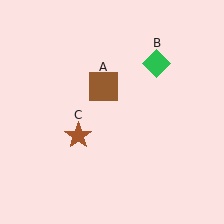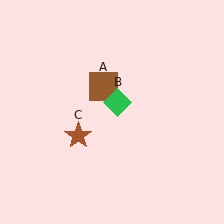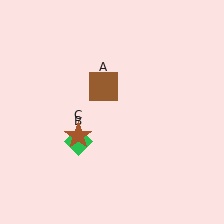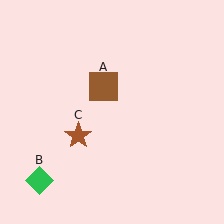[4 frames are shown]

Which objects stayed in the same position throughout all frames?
Brown square (object A) and brown star (object C) remained stationary.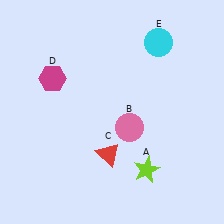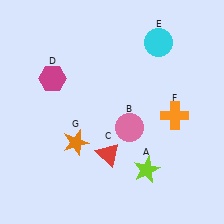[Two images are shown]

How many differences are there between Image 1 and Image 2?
There are 2 differences between the two images.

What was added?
An orange cross (F), an orange star (G) were added in Image 2.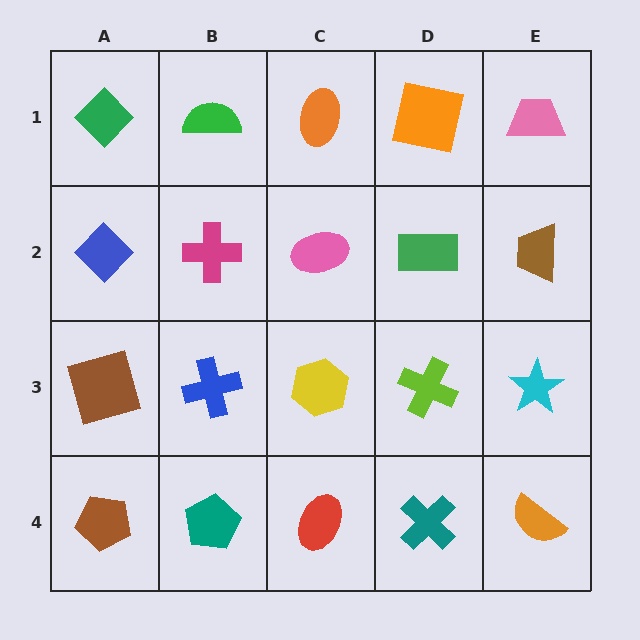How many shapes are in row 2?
5 shapes.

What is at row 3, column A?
A brown square.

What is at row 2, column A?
A blue diamond.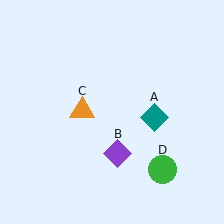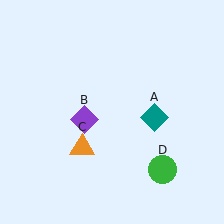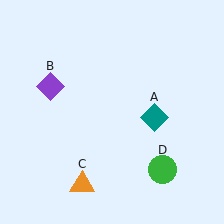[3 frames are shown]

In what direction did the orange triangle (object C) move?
The orange triangle (object C) moved down.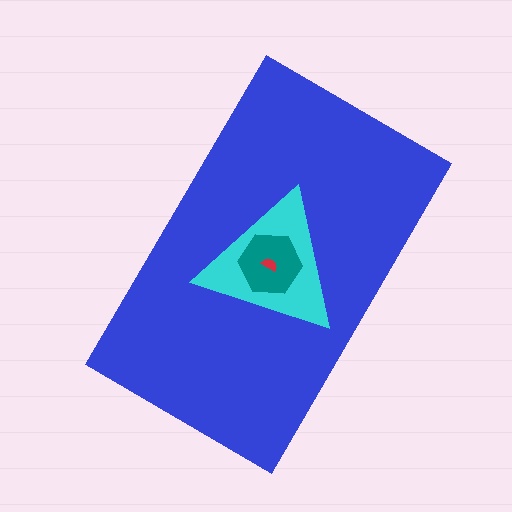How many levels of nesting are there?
4.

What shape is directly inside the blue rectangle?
The cyan triangle.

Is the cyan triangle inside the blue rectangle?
Yes.